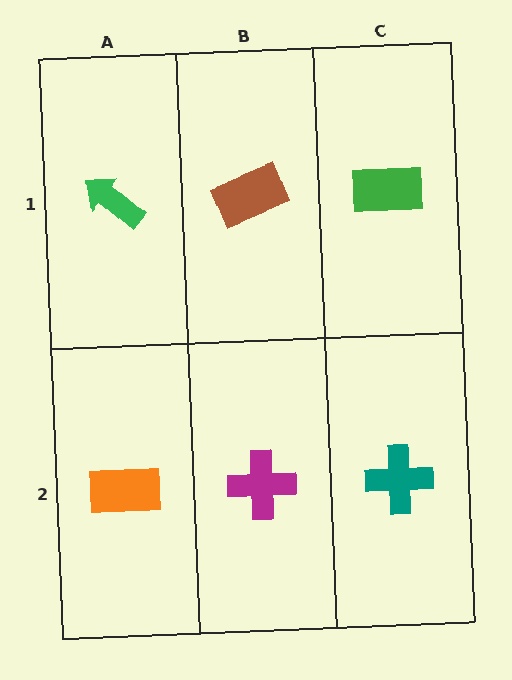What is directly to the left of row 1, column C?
A brown rectangle.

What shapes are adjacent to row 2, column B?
A brown rectangle (row 1, column B), an orange rectangle (row 2, column A), a teal cross (row 2, column C).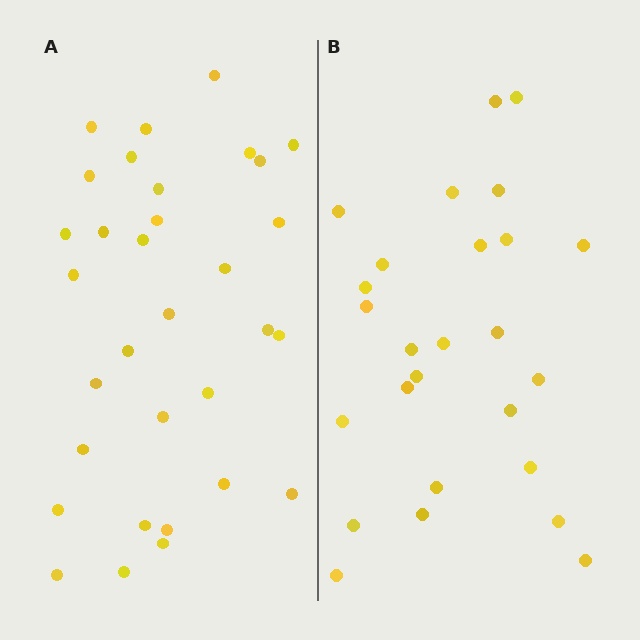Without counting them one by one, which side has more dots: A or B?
Region A (the left region) has more dots.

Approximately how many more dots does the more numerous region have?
Region A has about 6 more dots than region B.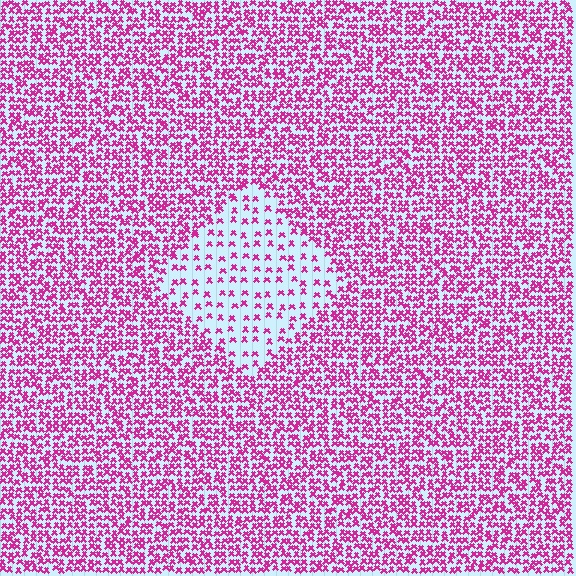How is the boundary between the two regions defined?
The boundary is defined by a change in element density (approximately 2.6x ratio). All elements are the same color, size, and shape.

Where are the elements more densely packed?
The elements are more densely packed outside the diamond boundary.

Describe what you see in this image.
The image contains small magenta elements arranged at two different densities. A diamond-shaped region is visible where the elements are less densely packed than the surrounding area.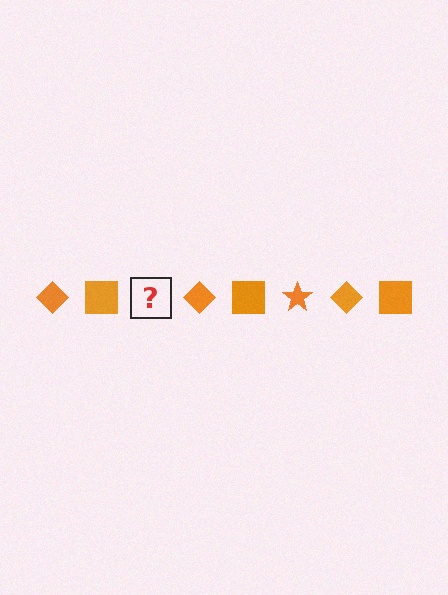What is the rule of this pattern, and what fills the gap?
The rule is that the pattern cycles through diamond, square, star shapes in orange. The gap should be filled with an orange star.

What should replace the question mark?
The question mark should be replaced with an orange star.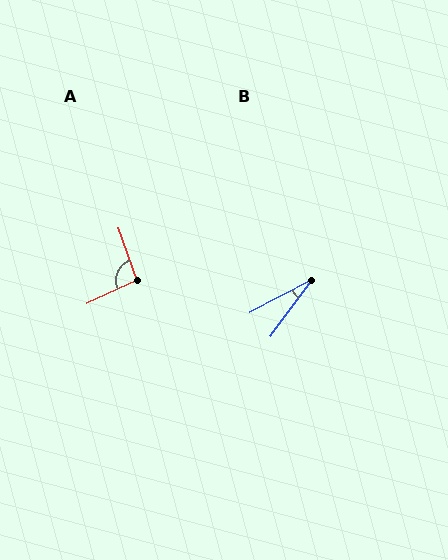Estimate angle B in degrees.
Approximately 26 degrees.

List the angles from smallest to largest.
B (26°), A (96°).